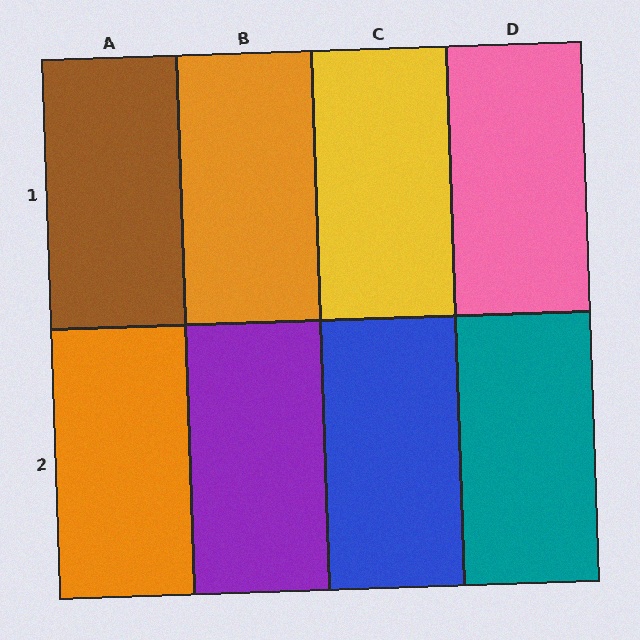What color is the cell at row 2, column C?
Blue.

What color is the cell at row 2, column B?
Purple.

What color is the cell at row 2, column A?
Orange.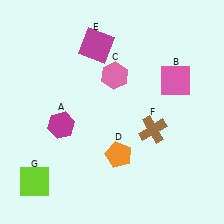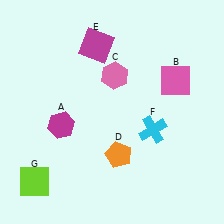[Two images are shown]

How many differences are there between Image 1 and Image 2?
There is 1 difference between the two images.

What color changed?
The cross (F) changed from brown in Image 1 to cyan in Image 2.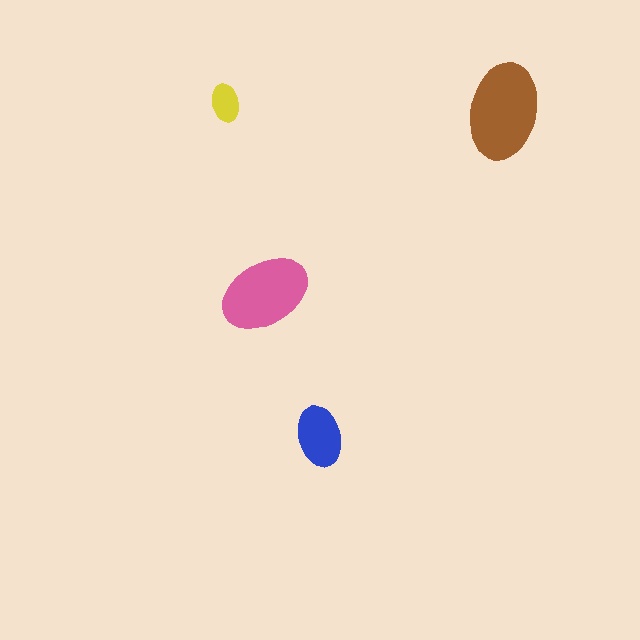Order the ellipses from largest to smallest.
the brown one, the pink one, the blue one, the yellow one.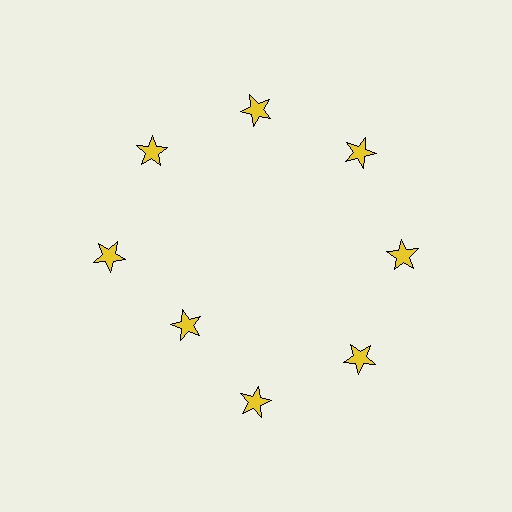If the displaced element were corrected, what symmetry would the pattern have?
It would have 8-fold rotational symmetry — the pattern would map onto itself every 45 degrees.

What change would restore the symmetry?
The symmetry would be restored by moving it outward, back onto the ring so that all 8 stars sit at equal angles and equal distance from the center.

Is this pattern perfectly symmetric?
No. The 8 yellow stars are arranged in a ring, but one element near the 8 o'clock position is pulled inward toward the center, breaking the 8-fold rotational symmetry.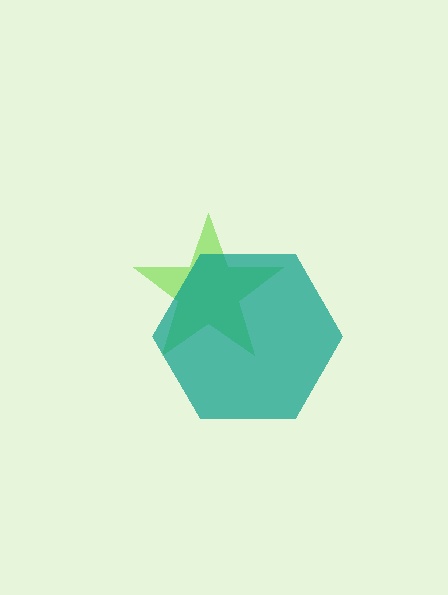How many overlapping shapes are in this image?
There are 2 overlapping shapes in the image.